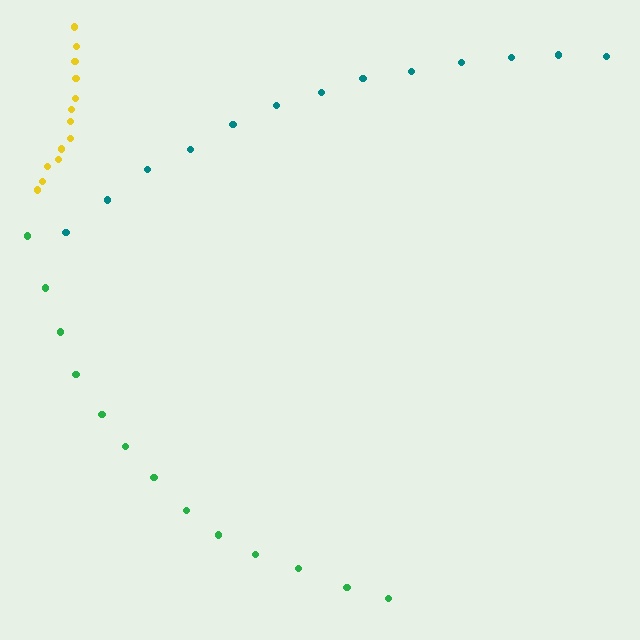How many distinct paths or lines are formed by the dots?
There are 3 distinct paths.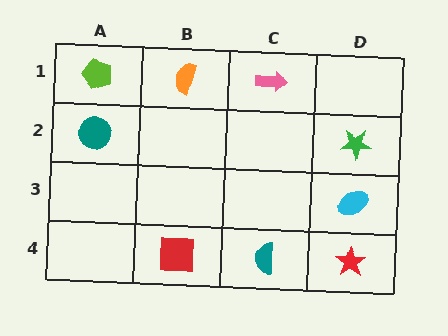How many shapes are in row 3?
1 shape.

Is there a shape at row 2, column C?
No, that cell is empty.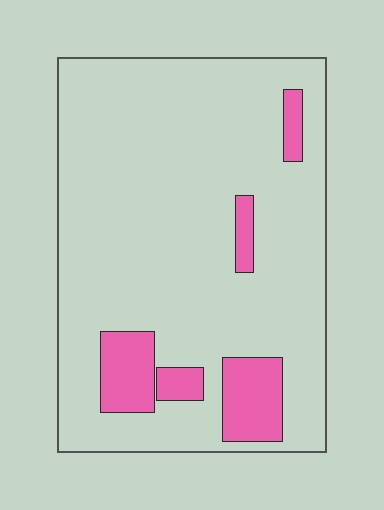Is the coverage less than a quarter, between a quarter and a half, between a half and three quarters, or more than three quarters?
Less than a quarter.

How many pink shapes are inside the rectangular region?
5.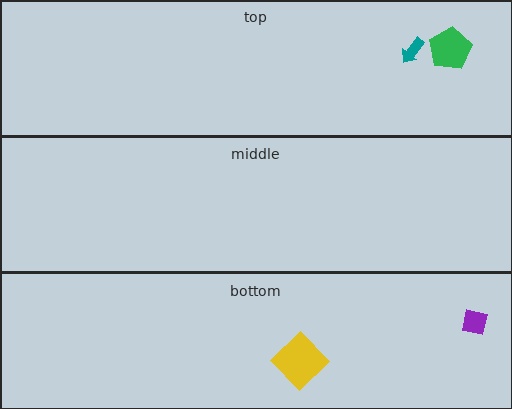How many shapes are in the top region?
2.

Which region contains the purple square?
The bottom region.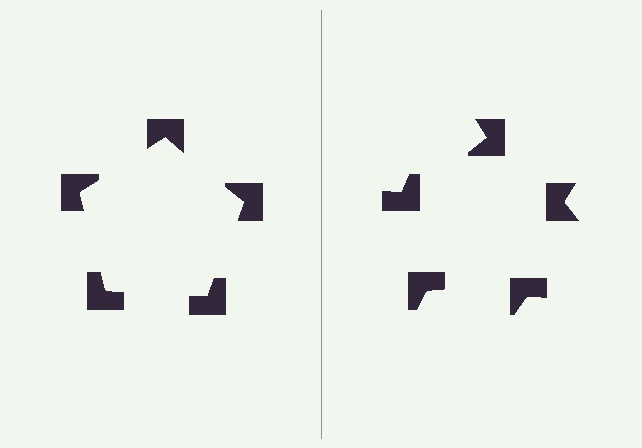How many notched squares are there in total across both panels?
10 — 5 on each side.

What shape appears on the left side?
An illusory pentagon.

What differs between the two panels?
The notched squares are positioned identically on both sides; only the wedge orientations differ. On the left they align to a pentagon; on the right they are misaligned.